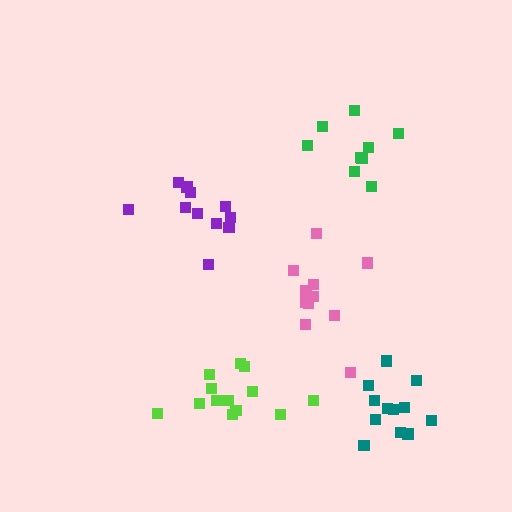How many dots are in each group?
Group 1: 12 dots, Group 2: 12 dots, Group 3: 13 dots, Group 4: 9 dots, Group 5: 11 dots (57 total).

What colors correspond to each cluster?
The clusters are colored: teal, purple, lime, green, pink.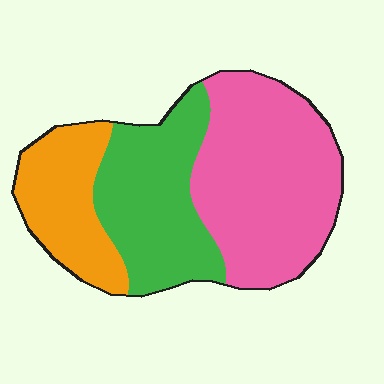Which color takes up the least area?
Orange, at roughly 20%.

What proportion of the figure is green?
Green takes up about one third (1/3) of the figure.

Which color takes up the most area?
Pink, at roughly 45%.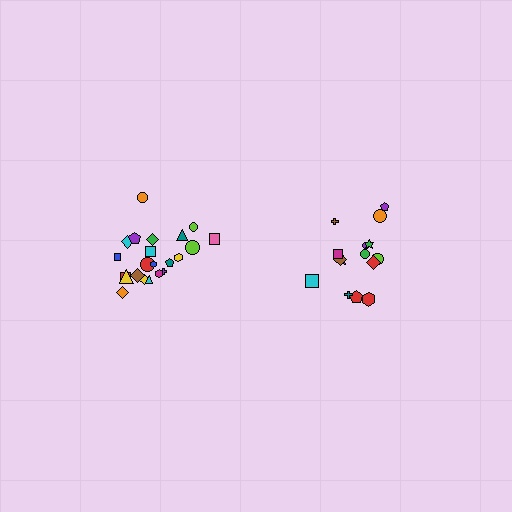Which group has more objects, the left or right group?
The left group.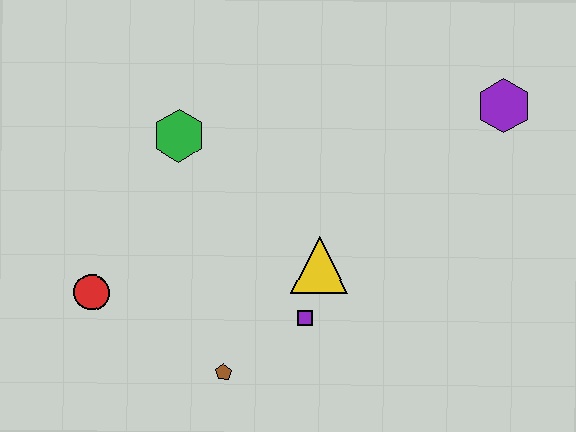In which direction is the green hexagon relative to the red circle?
The green hexagon is above the red circle.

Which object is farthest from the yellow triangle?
The purple hexagon is farthest from the yellow triangle.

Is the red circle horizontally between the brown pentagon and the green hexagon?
No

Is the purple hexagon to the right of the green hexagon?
Yes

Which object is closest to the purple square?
The yellow triangle is closest to the purple square.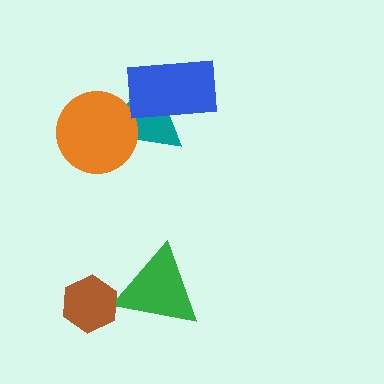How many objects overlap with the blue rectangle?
1 object overlaps with the blue rectangle.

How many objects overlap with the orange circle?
1 object overlaps with the orange circle.